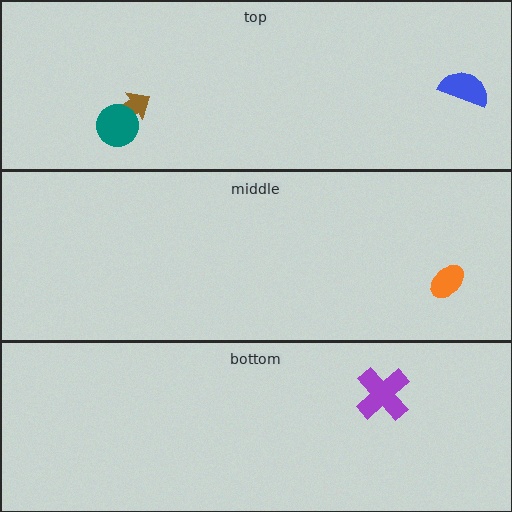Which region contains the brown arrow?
The top region.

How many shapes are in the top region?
3.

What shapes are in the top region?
The brown arrow, the teal circle, the blue semicircle.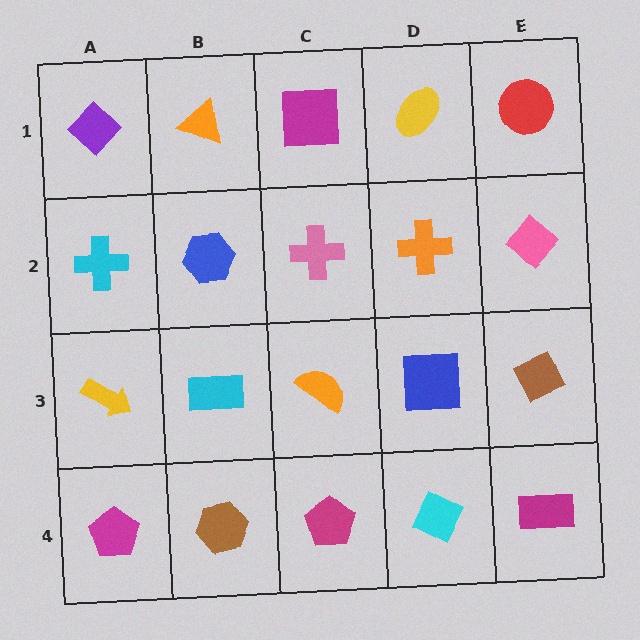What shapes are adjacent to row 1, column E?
A pink diamond (row 2, column E), a yellow ellipse (row 1, column D).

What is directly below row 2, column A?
A yellow arrow.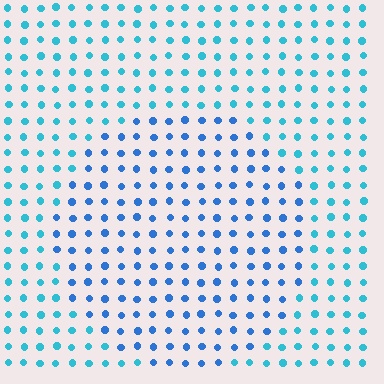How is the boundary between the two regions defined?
The boundary is defined purely by a slight shift in hue (about 27 degrees). Spacing, size, and orientation are identical on both sides.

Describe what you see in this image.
The image is filled with small cyan elements in a uniform arrangement. A circle-shaped region is visible where the elements are tinted to a slightly different hue, forming a subtle color boundary.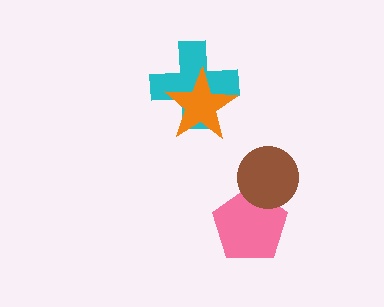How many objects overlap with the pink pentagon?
1 object overlaps with the pink pentagon.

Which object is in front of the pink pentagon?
The brown circle is in front of the pink pentagon.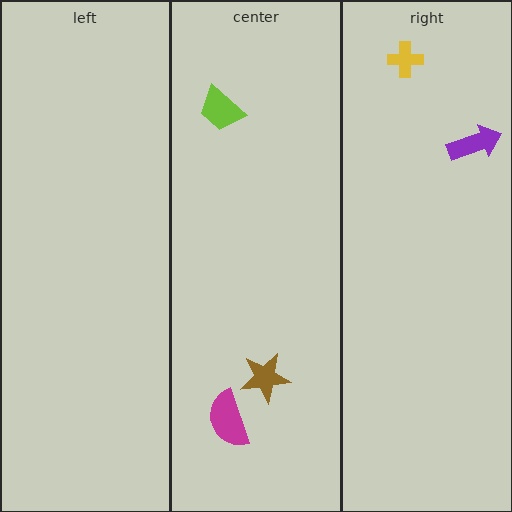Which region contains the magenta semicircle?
The center region.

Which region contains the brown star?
The center region.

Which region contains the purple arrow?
The right region.